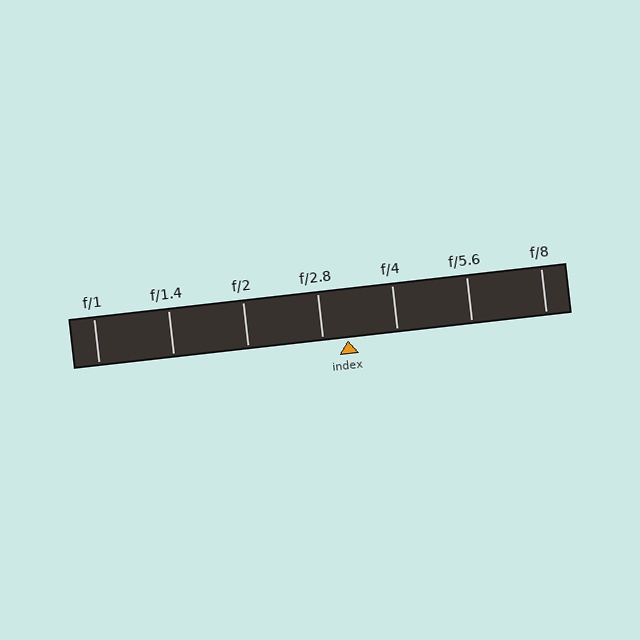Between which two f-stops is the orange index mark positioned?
The index mark is between f/2.8 and f/4.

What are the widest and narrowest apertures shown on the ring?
The widest aperture shown is f/1 and the narrowest is f/8.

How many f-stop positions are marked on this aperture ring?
There are 7 f-stop positions marked.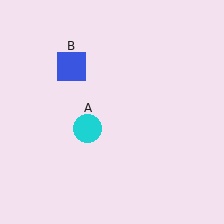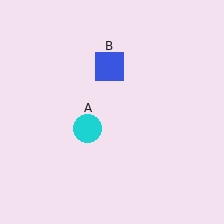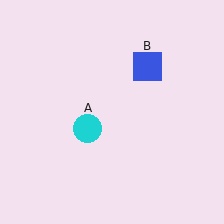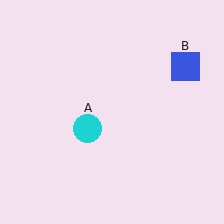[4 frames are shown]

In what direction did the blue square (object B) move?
The blue square (object B) moved right.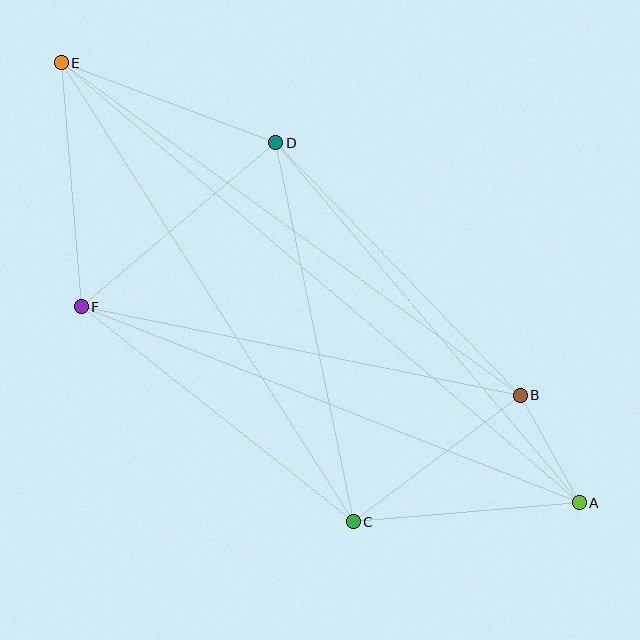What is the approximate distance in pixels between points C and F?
The distance between C and F is approximately 347 pixels.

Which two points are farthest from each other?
Points A and E are farthest from each other.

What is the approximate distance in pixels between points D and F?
The distance between D and F is approximately 254 pixels.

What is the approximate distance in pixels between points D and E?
The distance between D and E is approximately 229 pixels.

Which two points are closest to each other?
Points A and B are closest to each other.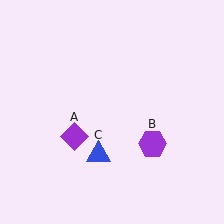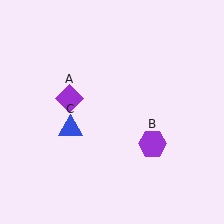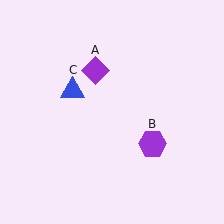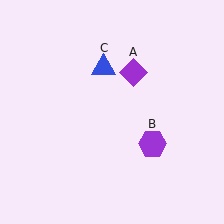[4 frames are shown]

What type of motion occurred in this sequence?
The purple diamond (object A), blue triangle (object C) rotated clockwise around the center of the scene.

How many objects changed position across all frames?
2 objects changed position: purple diamond (object A), blue triangle (object C).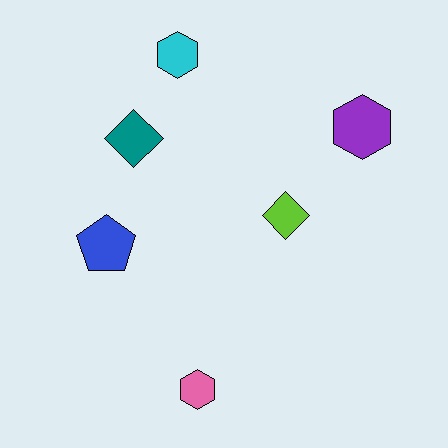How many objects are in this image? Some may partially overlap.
There are 6 objects.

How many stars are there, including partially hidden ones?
There are no stars.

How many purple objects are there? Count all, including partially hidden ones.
There is 1 purple object.